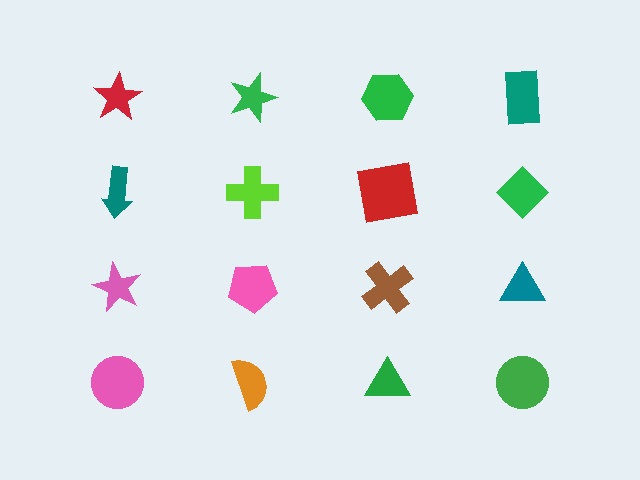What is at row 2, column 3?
A red square.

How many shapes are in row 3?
4 shapes.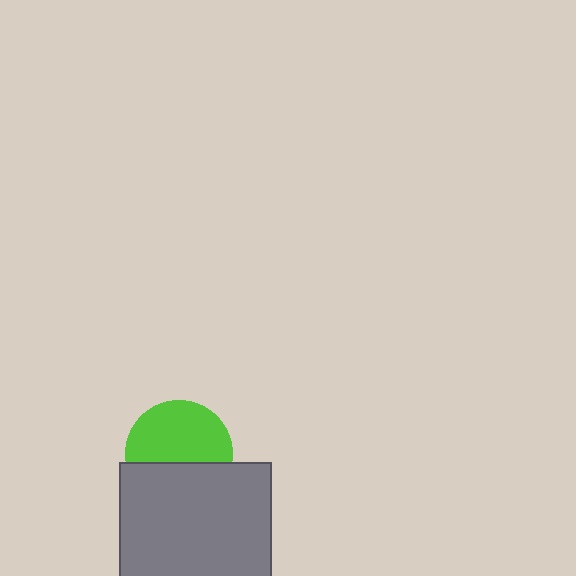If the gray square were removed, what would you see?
You would see the complete lime circle.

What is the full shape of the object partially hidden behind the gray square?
The partially hidden object is a lime circle.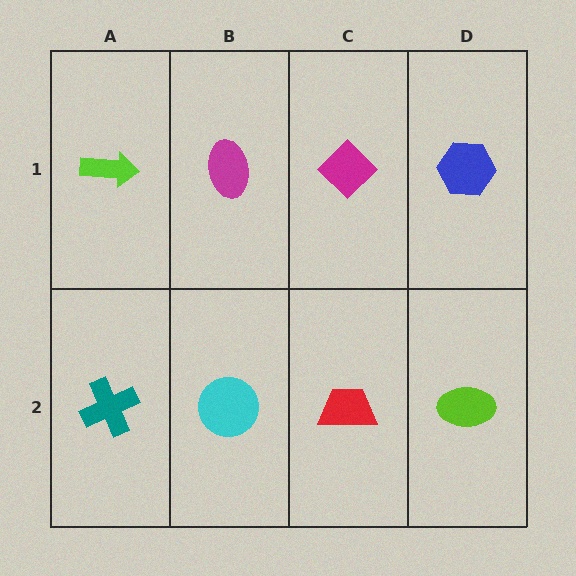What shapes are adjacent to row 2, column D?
A blue hexagon (row 1, column D), a red trapezoid (row 2, column C).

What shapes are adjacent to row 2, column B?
A magenta ellipse (row 1, column B), a teal cross (row 2, column A), a red trapezoid (row 2, column C).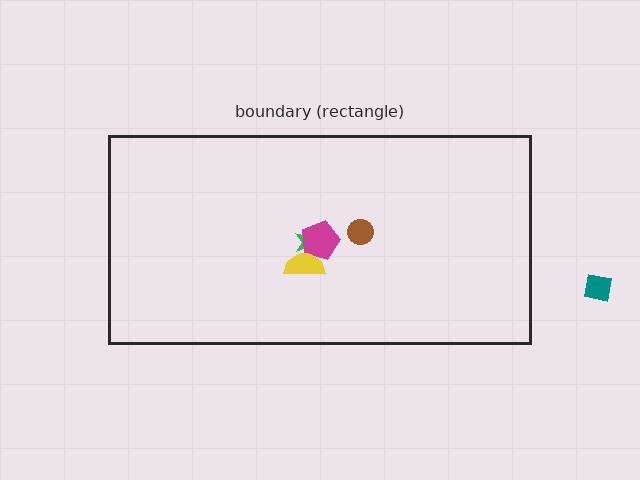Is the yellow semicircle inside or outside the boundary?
Inside.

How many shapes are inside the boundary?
4 inside, 1 outside.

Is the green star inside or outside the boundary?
Inside.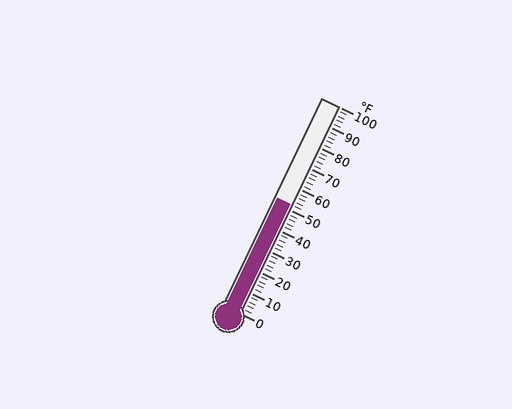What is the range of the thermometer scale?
The thermometer scale ranges from 0°F to 100°F.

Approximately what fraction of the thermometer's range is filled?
The thermometer is filled to approximately 50% of its range.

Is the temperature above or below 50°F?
The temperature is above 50°F.